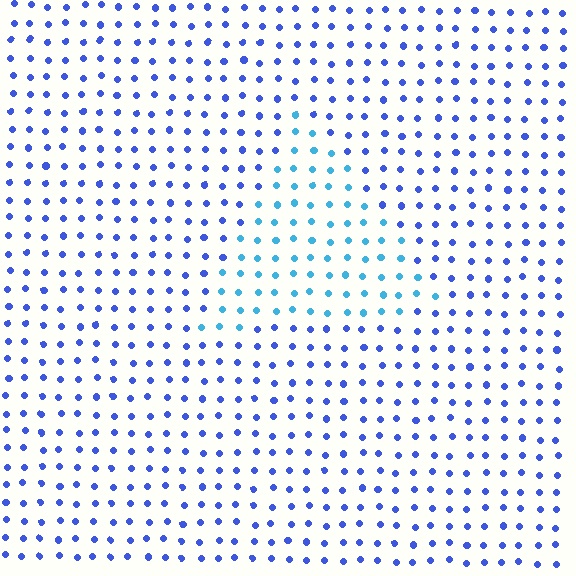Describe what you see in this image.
The image is filled with small blue elements in a uniform arrangement. A triangle-shaped region is visible where the elements are tinted to a slightly different hue, forming a subtle color boundary.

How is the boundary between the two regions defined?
The boundary is defined purely by a slight shift in hue (about 35 degrees). Spacing, size, and orientation are identical on both sides.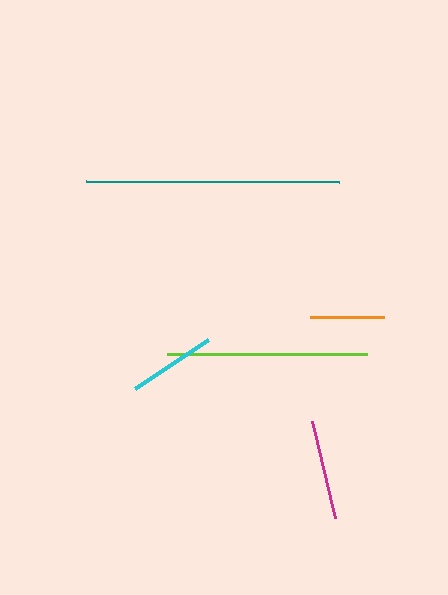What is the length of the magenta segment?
The magenta segment is approximately 100 pixels long.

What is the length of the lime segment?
The lime segment is approximately 199 pixels long.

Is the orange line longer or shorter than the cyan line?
The cyan line is longer than the orange line.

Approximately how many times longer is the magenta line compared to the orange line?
The magenta line is approximately 1.3 times the length of the orange line.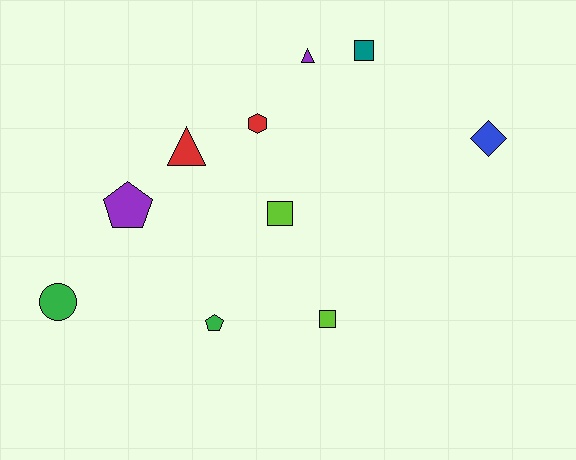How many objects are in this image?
There are 10 objects.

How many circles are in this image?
There is 1 circle.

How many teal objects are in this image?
There is 1 teal object.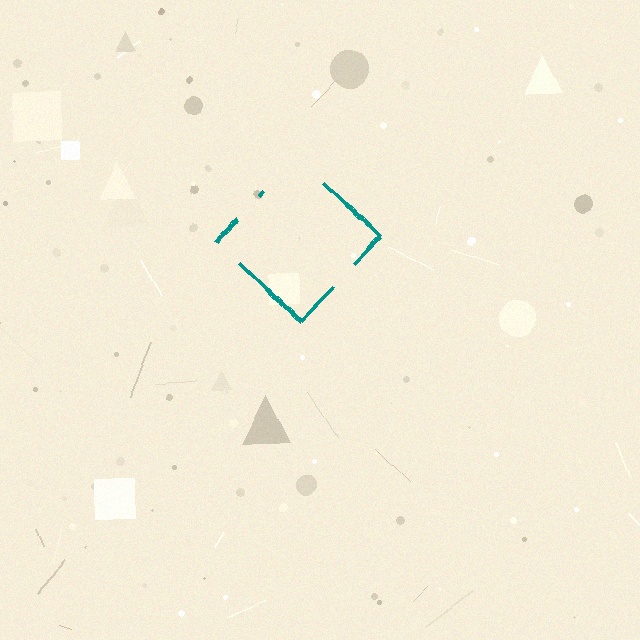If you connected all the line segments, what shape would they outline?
They would outline a diamond.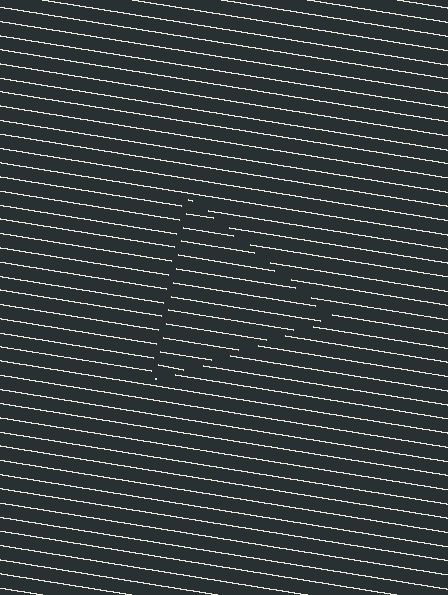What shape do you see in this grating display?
An illusory triangle. The interior of the shape contains the same grating, shifted by half a period — the contour is defined by the phase discontinuity where line-ends from the inner and outer gratings abut.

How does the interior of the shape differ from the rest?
The interior of the shape contains the same grating, shifted by half a period — the contour is defined by the phase discontinuity where line-ends from the inner and outer gratings abut.